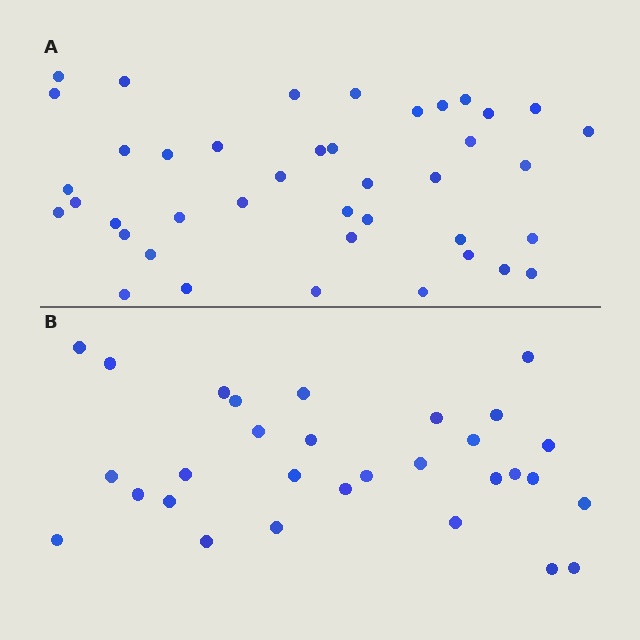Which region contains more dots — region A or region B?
Region A (the top region) has more dots.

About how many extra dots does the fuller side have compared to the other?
Region A has roughly 12 or so more dots than region B.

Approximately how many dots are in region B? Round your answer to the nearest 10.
About 30 dots.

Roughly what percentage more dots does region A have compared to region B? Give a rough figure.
About 35% more.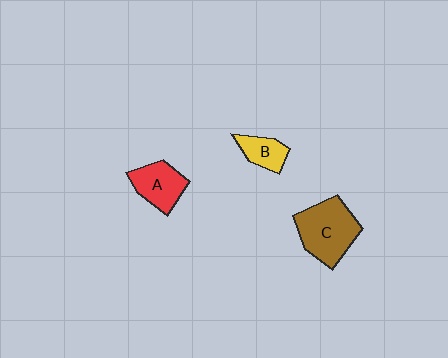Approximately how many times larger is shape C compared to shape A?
Approximately 1.5 times.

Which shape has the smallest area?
Shape B (yellow).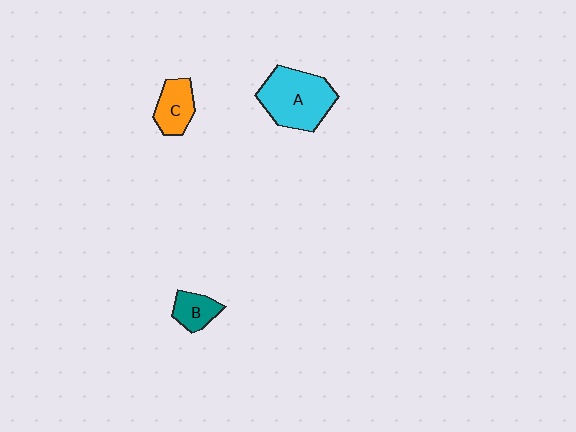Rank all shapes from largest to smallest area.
From largest to smallest: A (cyan), C (orange), B (teal).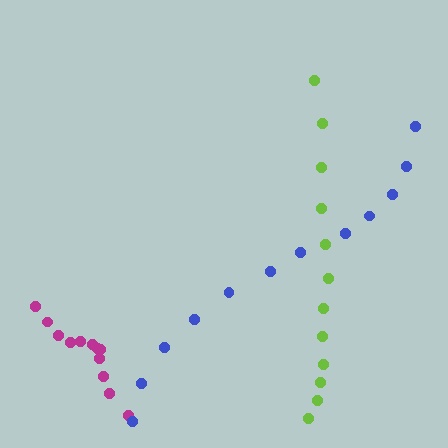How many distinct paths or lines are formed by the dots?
There are 3 distinct paths.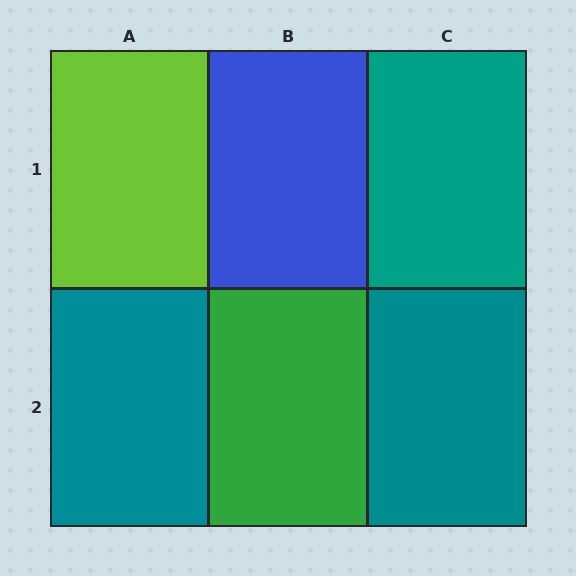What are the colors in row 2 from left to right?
Teal, green, teal.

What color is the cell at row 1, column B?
Blue.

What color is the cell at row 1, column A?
Lime.